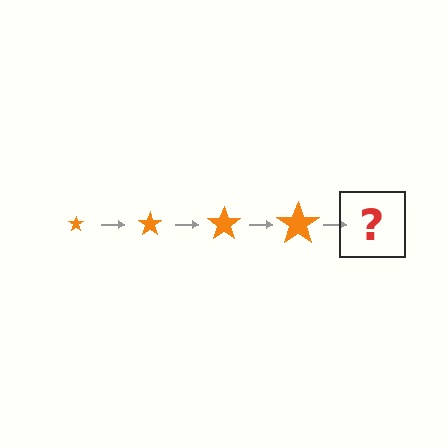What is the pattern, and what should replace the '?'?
The pattern is that the star gets progressively larger each step. The '?' should be an orange star, larger than the previous one.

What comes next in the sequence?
The next element should be an orange star, larger than the previous one.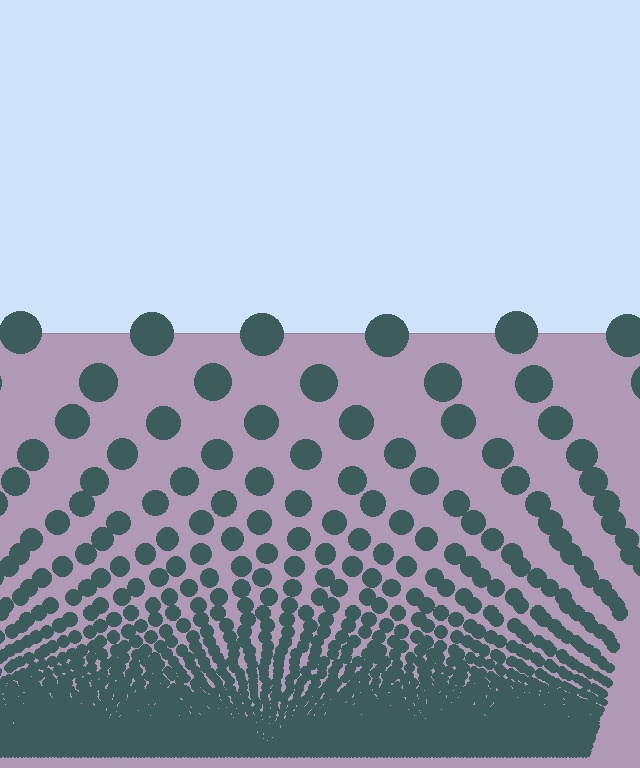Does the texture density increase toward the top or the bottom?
Density increases toward the bottom.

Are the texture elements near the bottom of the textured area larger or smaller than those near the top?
Smaller. The gradient is inverted — elements near the bottom are smaller and denser.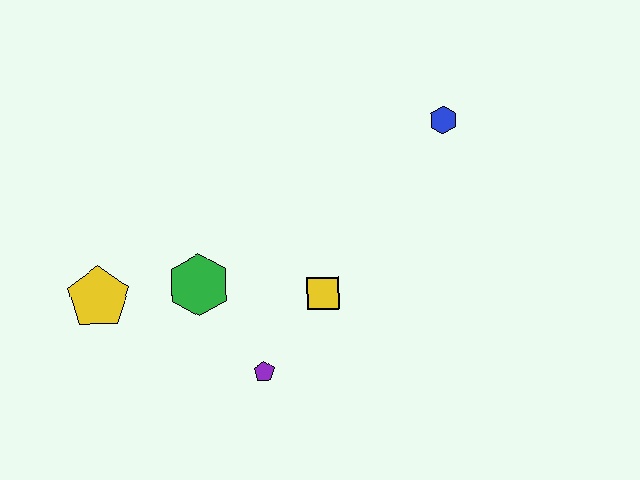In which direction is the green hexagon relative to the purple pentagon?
The green hexagon is above the purple pentagon.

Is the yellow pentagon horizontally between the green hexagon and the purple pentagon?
No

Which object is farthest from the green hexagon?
The blue hexagon is farthest from the green hexagon.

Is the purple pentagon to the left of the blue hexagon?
Yes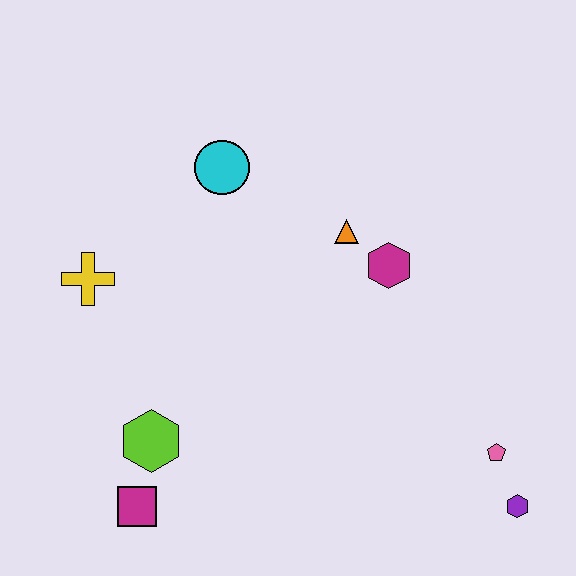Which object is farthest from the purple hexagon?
The yellow cross is farthest from the purple hexagon.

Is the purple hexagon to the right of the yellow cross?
Yes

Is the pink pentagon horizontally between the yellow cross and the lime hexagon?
No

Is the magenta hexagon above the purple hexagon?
Yes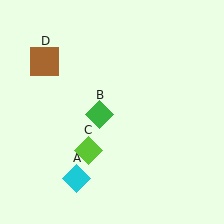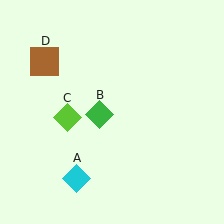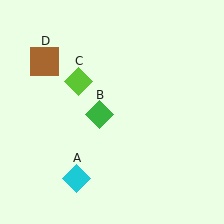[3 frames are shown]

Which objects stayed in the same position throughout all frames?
Cyan diamond (object A) and green diamond (object B) and brown square (object D) remained stationary.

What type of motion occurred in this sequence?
The lime diamond (object C) rotated clockwise around the center of the scene.